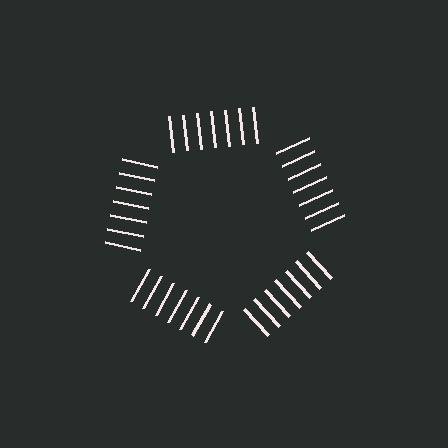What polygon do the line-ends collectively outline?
An illusory pentagon — the line segments terminate on its edges but no continuous stroke is drawn.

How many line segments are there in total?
35 — 7 along each of the 5 edges.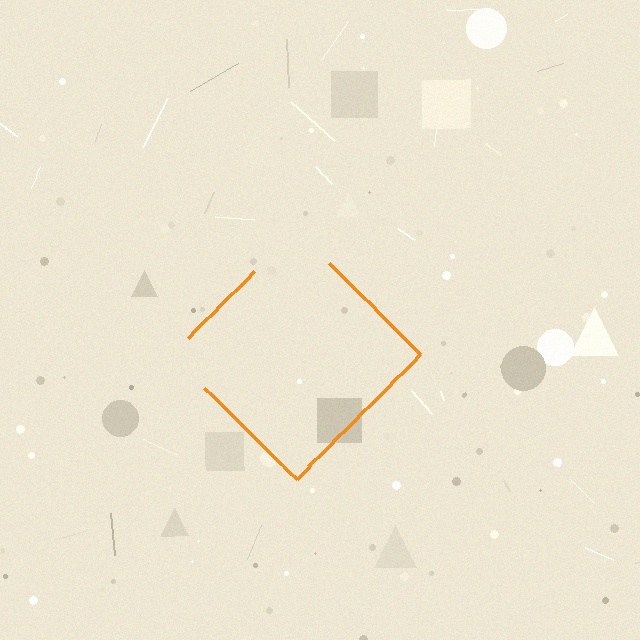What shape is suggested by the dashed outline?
The dashed outline suggests a diamond.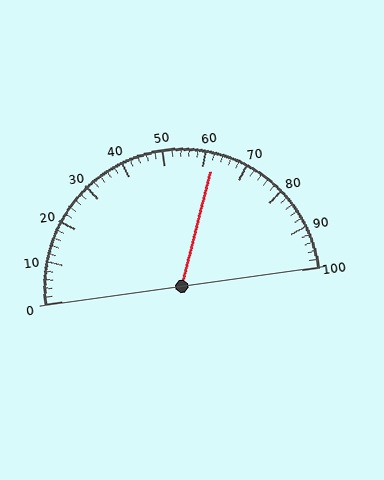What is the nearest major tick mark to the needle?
The nearest major tick mark is 60.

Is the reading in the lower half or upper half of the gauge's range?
The reading is in the upper half of the range (0 to 100).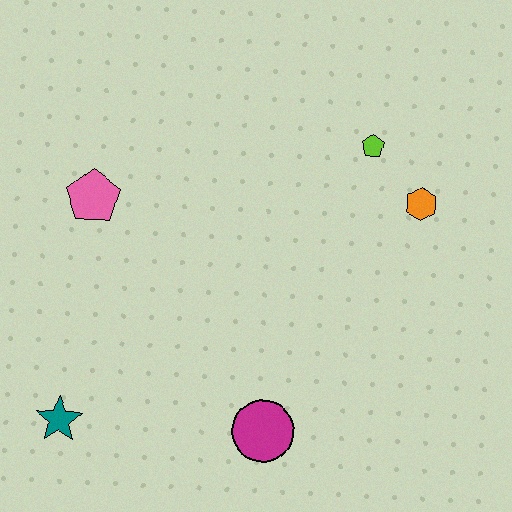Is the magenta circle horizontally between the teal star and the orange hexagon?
Yes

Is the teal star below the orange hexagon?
Yes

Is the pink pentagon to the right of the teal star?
Yes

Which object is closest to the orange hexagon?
The lime pentagon is closest to the orange hexagon.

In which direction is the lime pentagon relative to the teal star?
The lime pentagon is to the right of the teal star.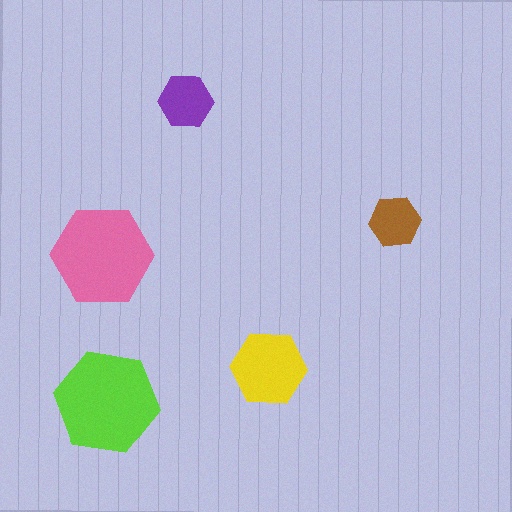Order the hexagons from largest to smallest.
the lime one, the pink one, the yellow one, the purple one, the brown one.